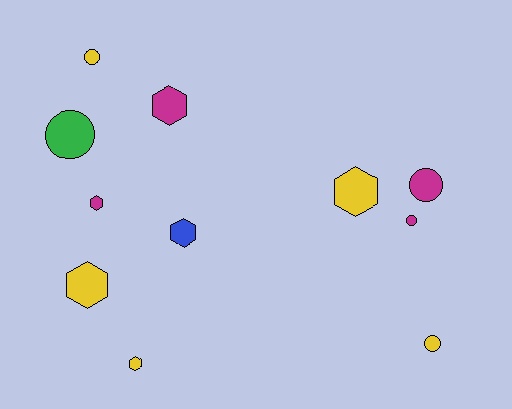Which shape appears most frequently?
Hexagon, with 6 objects.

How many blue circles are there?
There are no blue circles.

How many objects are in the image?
There are 11 objects.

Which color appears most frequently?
Yellow, with 5 objects.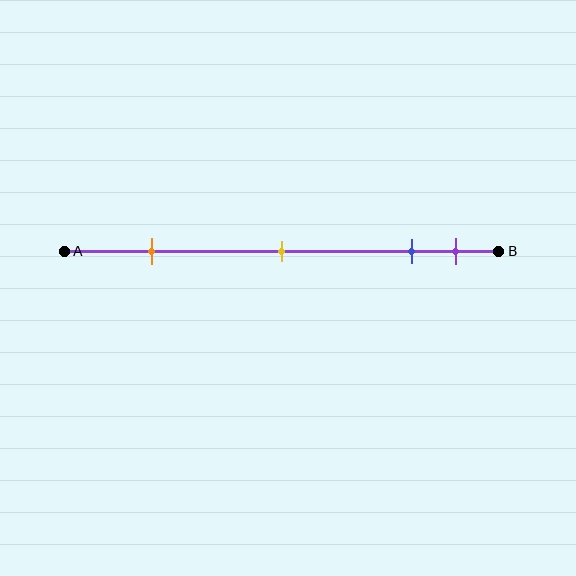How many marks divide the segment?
There are 4 marks dividing the segment.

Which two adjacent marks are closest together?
The blue and purple marks are the closest adjacent pair.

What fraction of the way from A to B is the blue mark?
The blue mark is approximately 80% (0.8) of the way from A to B.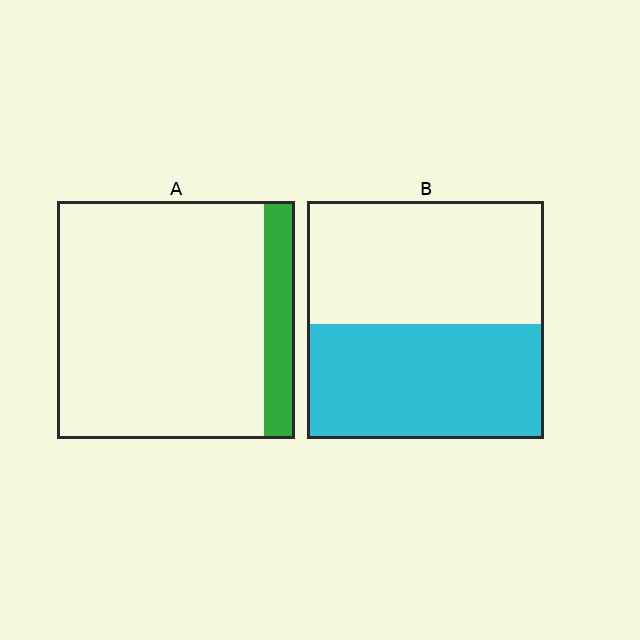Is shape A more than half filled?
No.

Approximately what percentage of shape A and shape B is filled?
A is approximately 15% and B is approximately 50%.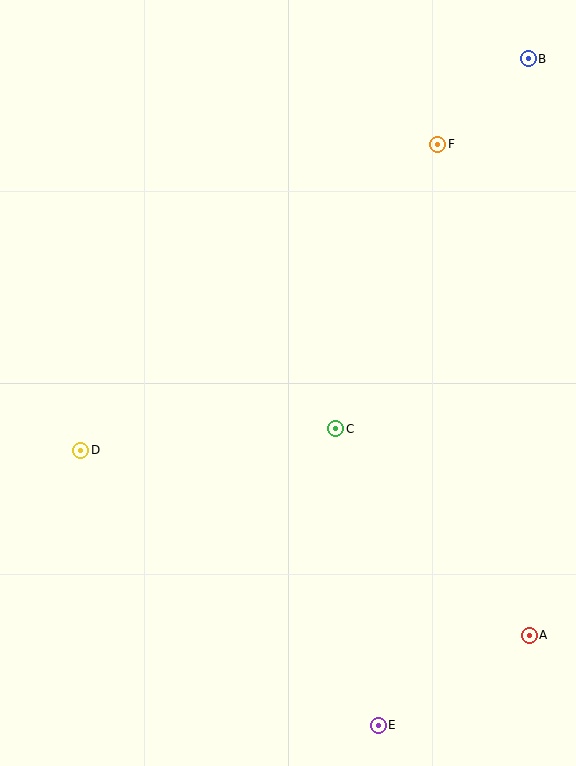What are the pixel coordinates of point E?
Point E is at (378, 725).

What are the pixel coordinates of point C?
Point C is at (336, 429).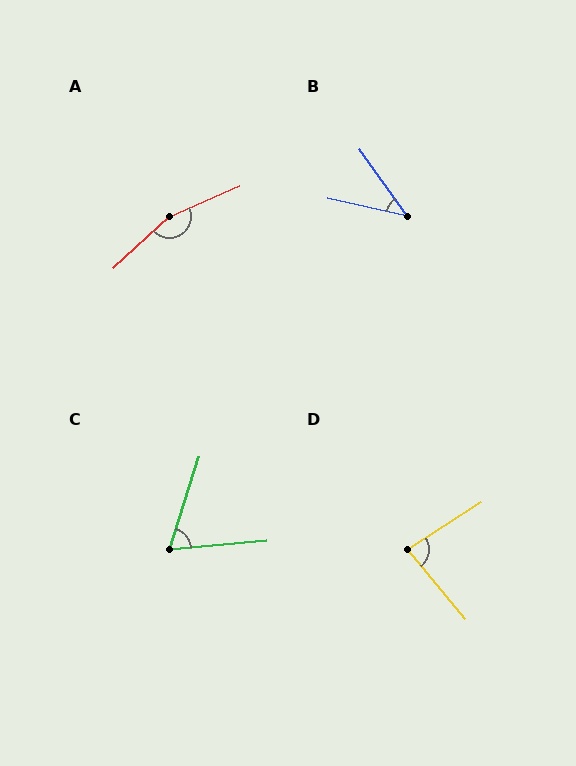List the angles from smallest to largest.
B (42°), C (67°), D (83°), A (161°).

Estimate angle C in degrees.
Approximately 67 degrees.